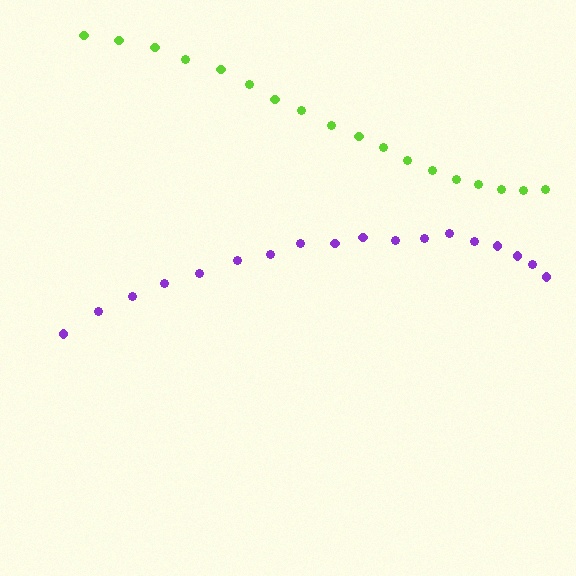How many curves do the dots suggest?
There are 2 distinct paths.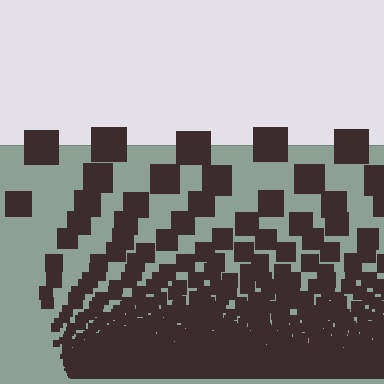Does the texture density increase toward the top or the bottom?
Density increases toward the bottom.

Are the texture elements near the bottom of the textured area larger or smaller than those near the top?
Smaller. The gradient is inverted — elements near the bottom are smaller and denser.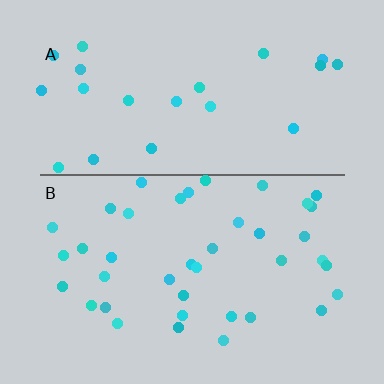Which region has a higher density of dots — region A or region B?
B (the bottom).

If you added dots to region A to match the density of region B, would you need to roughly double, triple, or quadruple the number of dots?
Approximately double.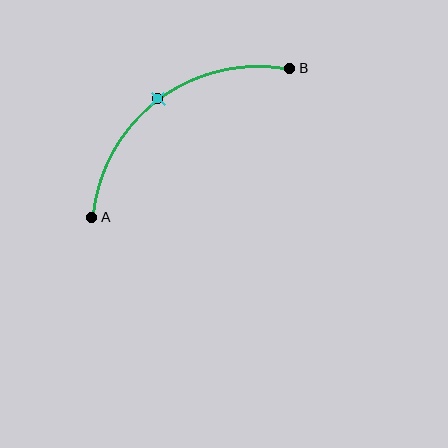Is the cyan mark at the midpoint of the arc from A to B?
Yes. The cyan mark lies on the arc at equal arc-length from both A and B — it is the arc midpoint.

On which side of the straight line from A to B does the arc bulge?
The arc bulges above and to the left of the straight line connecting A and B.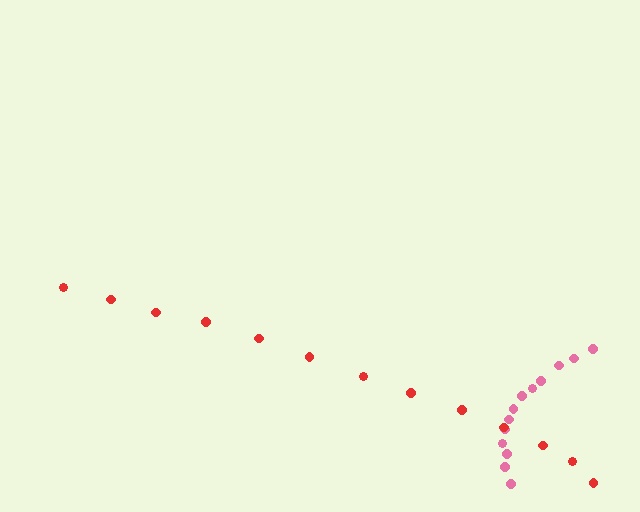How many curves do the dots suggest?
There are 2 distinct paths.